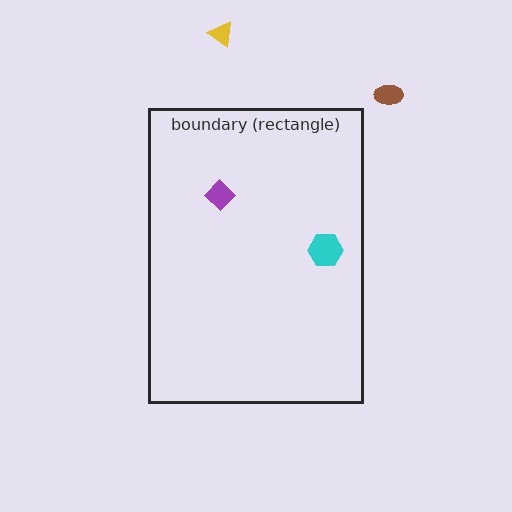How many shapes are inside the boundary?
2 inside, 2 outside.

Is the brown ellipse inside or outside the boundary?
Outside.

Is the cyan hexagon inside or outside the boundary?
Inside.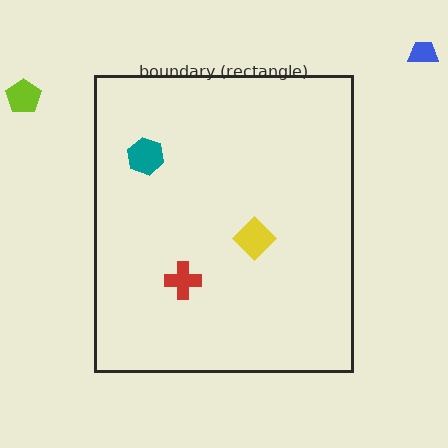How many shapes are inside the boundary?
3 inside, 2 outside.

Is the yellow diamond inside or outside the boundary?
Inside.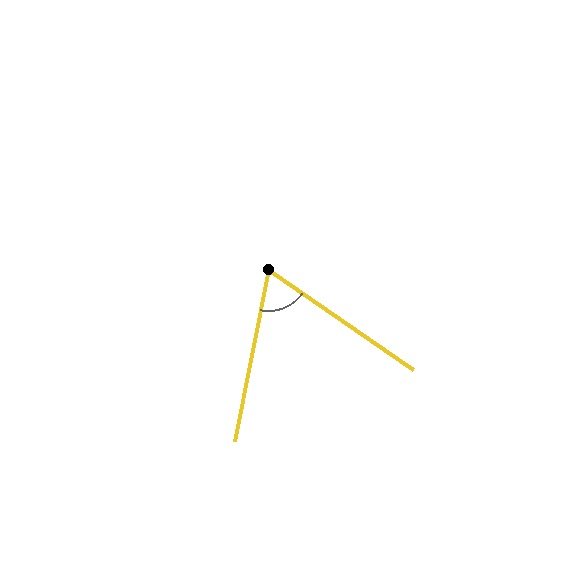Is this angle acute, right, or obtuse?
It is acute.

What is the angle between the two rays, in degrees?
Approximately 66 degrees.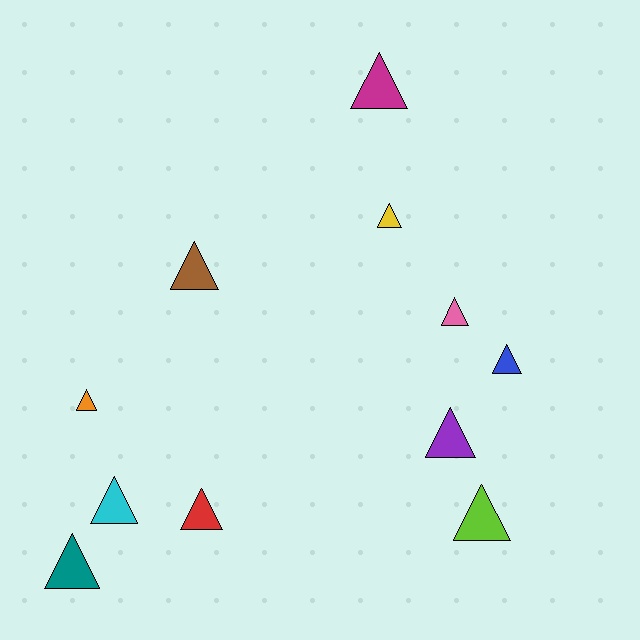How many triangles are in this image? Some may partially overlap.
There are 11 triangles.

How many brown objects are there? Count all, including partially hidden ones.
There is 1 brown object.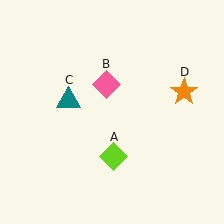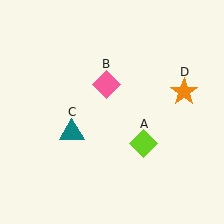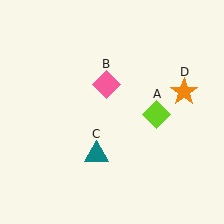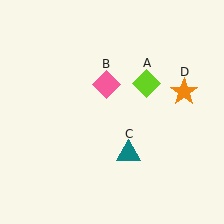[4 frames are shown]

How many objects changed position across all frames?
2 objects changed position: lime diamond (object A), teal triangle (object C).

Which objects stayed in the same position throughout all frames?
Pink diamond (object B) and orange star (object D) remained stationary.